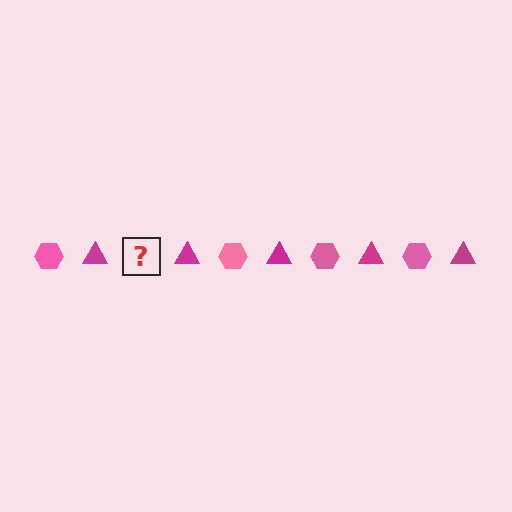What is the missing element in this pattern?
The missing element is a pink hexagon.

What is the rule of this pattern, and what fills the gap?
The rule is that the pattern alternates between pink hexagon and magenta triangle. The gap should be filled with a pink hexagon.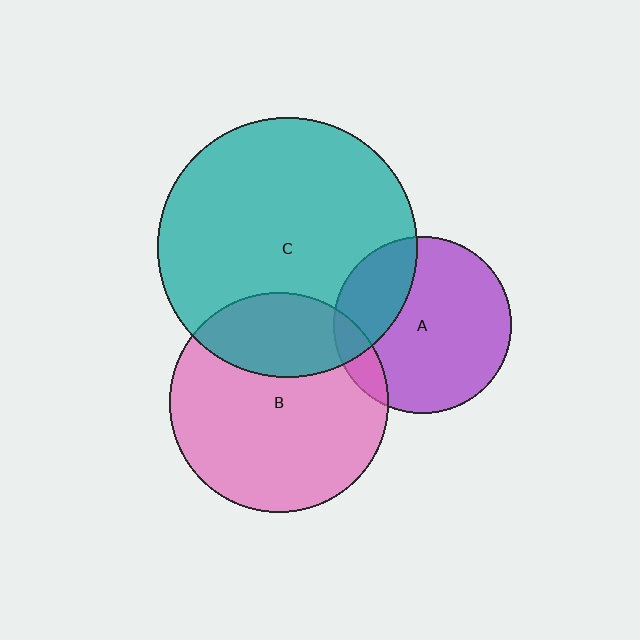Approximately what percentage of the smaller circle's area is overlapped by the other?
Approximately 30%.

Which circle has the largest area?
Circle C (teal).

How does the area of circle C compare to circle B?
Approximately 1.4 times.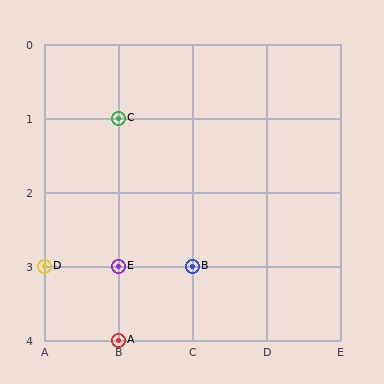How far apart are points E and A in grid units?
Points E and A are 1 row apart.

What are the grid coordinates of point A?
Point A is at grid coordinates (B, 4).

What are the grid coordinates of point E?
Point E is at grid coordinates (B, 3).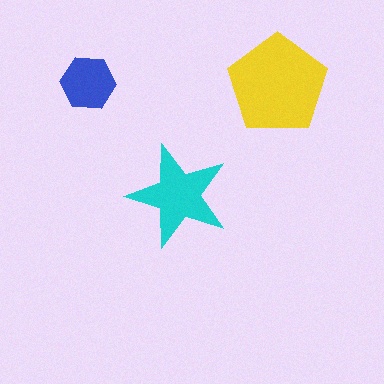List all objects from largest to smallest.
The yellow pentagon, the cyan star, the blue hexagon.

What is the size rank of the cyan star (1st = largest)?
2nd.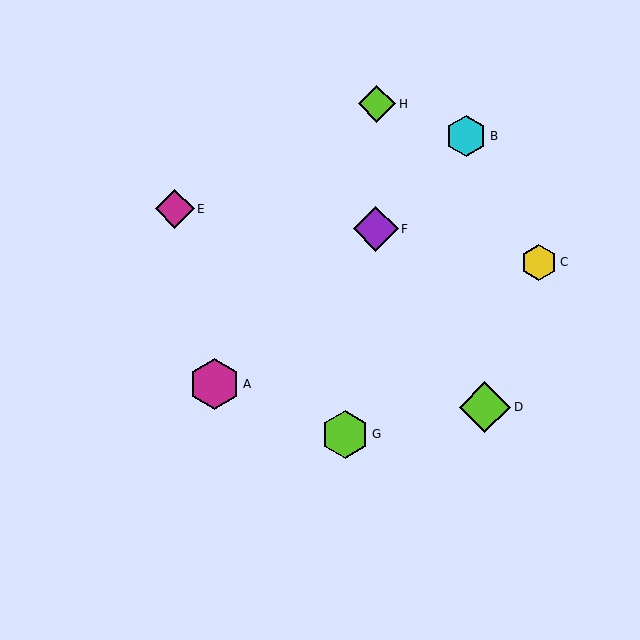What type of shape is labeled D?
Shape D is a lime diamond.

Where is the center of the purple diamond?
The center of the purple diamond is at (376, 229).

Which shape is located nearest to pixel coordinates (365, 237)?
The purple diamond (labeled F) at (376, 229) is nearest to that location.